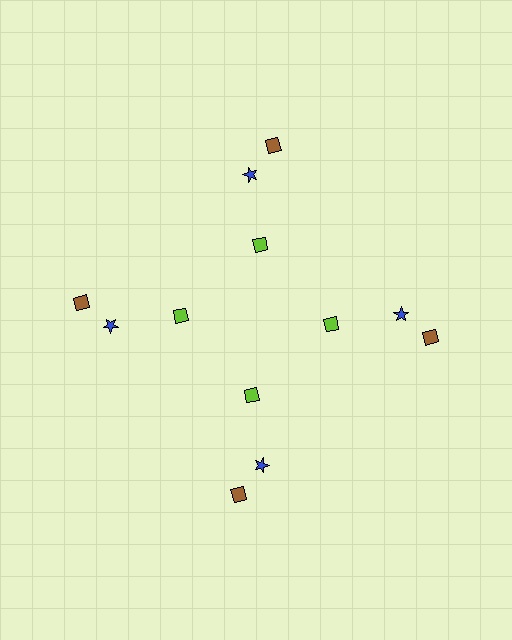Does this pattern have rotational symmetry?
Yes, this pattern has 4-fold rotational symmetry. It looks the same after rotating 90 degrees around the center.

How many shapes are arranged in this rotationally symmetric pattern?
There are 12 shapes, arranged in 4 groups of 3.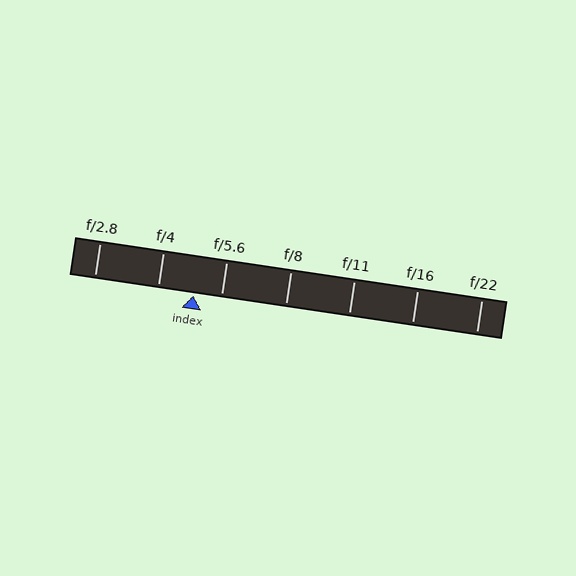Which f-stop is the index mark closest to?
The index mark is closest to f/5.6.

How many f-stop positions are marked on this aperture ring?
There are 7 f-stop positions marked.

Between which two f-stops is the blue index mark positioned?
The index mark is between f/4 and f/5.6.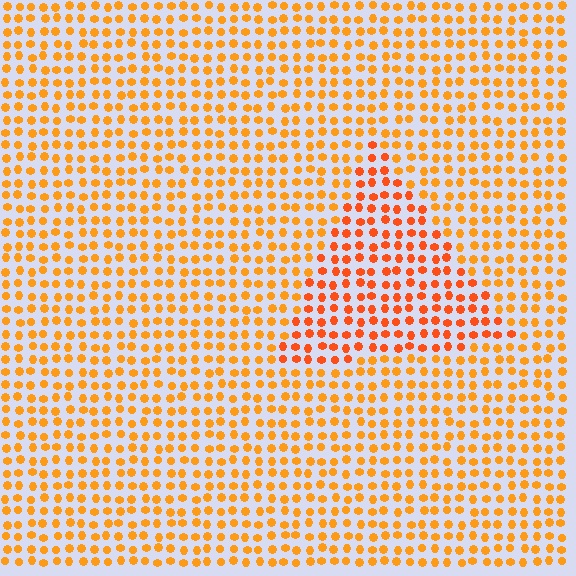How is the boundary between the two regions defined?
The boundary is defined purely by a slight shift in hue (about 20 degrees). Spacing, size, and orientation are identical on both sides.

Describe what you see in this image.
The image is filled with small orange elements in a uniform arrangement. A triangle-shaped region is visible where the elements are tinted to a slightly different hue, forming a subtle color boundary.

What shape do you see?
I see a triangle.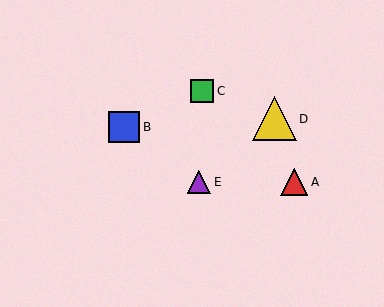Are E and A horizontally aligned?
Yes, both are at y≈182.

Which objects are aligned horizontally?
Objects A, E are aligned horizontally.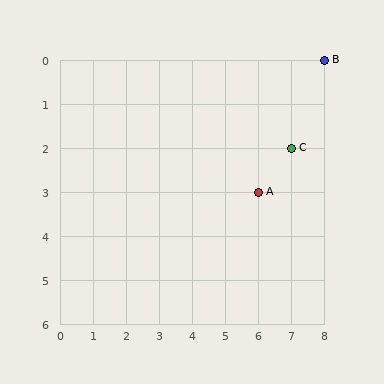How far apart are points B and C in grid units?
Points B and C are 1 column and 2 rows apart (about 2.2 grid units diagonally).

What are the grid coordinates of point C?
Point C is at grid coordinates (7, 2).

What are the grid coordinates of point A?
Point A is at grid coordinates (6, 3).